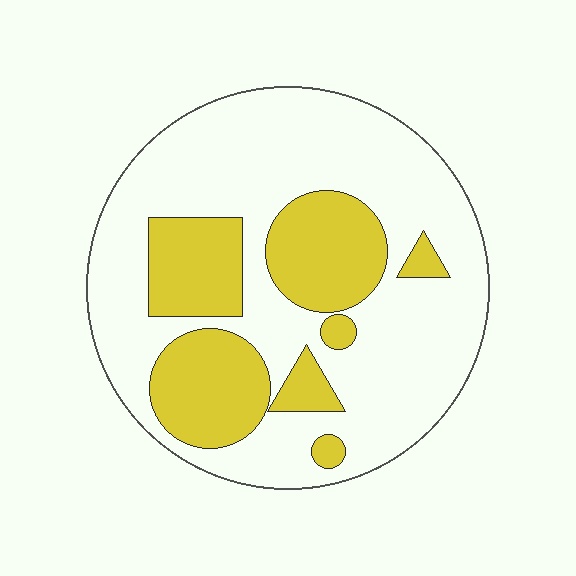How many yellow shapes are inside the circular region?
7.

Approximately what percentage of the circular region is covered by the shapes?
Approximately 30%.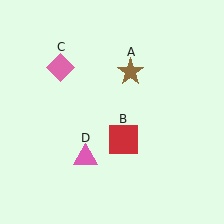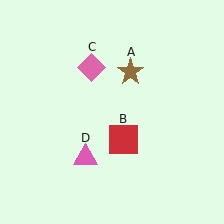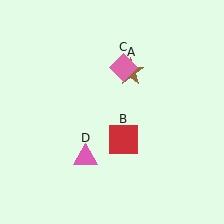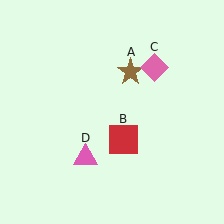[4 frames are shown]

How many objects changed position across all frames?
1 object changed position: pink diamond (object C).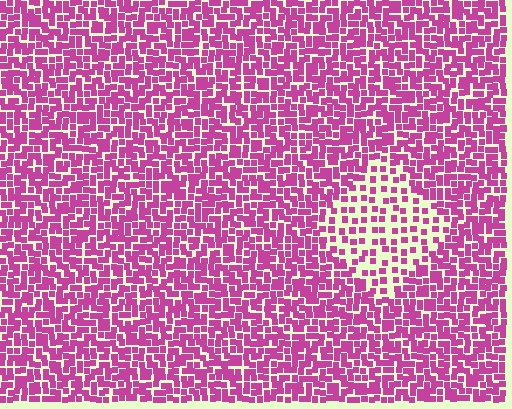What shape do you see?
I see a diamond.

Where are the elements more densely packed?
The elements are more densely packed outside the diamond boundary.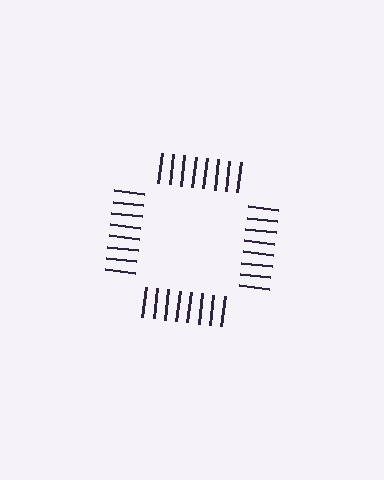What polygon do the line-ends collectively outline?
An illusory square — the line segments terminate on its edges but no continuous stroke is drawn.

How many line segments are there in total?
32 — 8 along each of the 4 edges.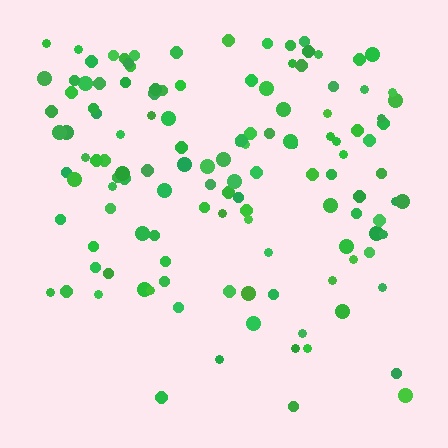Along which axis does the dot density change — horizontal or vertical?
Vertical.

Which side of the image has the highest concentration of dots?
The top.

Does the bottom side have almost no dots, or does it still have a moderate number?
Still a moderate number, just noticeably fewer than the top.